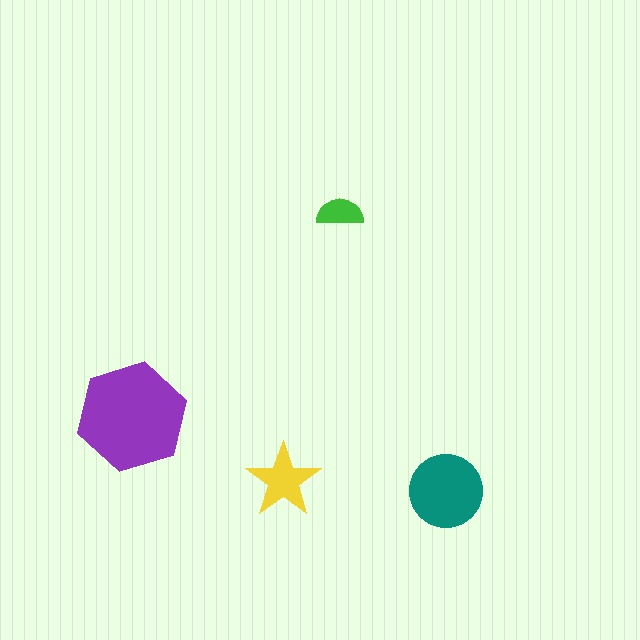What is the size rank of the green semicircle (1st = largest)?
4th.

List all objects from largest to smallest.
The purple hexagon, the teal circle, the yellow star, the green semicircle.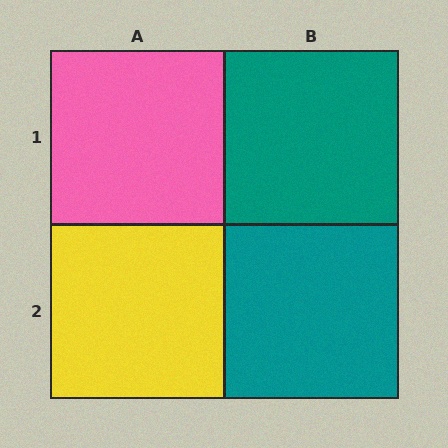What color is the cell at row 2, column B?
Teal.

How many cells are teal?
2 cells are teal.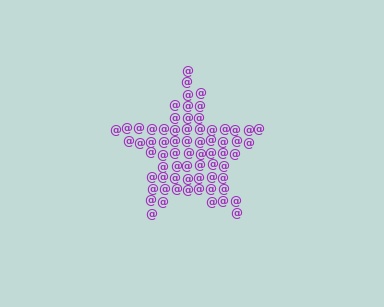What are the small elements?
The small elements are at signs.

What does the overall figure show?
The overall figure shows a star.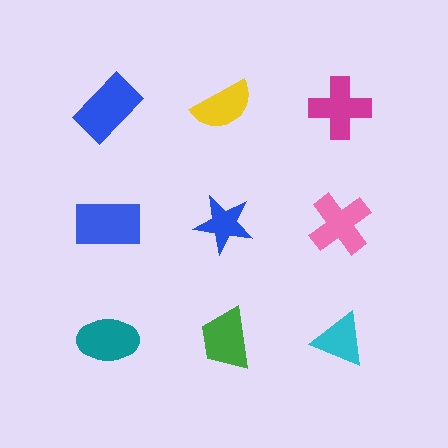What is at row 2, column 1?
A blue rectangle.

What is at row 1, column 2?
A yellow semicircle.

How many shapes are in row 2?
3 shapes.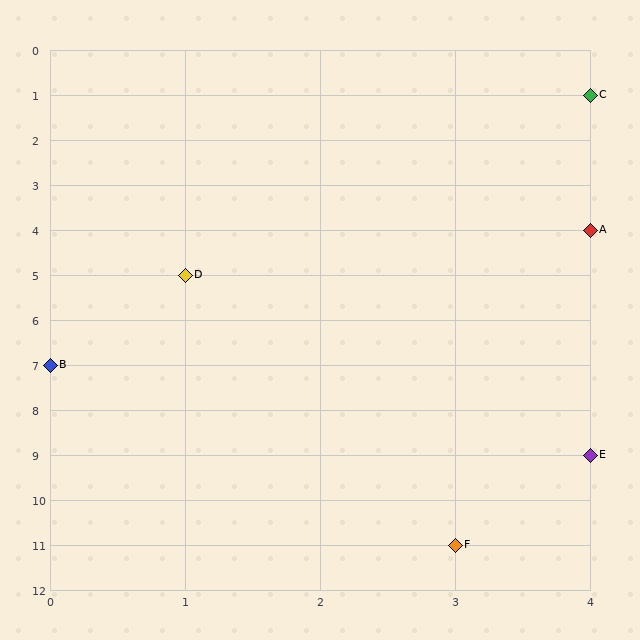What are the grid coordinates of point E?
Point E is at grid coordinates (4, 9).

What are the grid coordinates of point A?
Point A is at grid coordinates (4, 4).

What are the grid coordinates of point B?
Point B is at grid coordinates (0, 7).